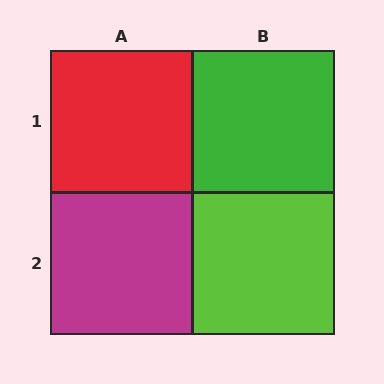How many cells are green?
1 cell is green.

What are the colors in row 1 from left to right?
Red, green.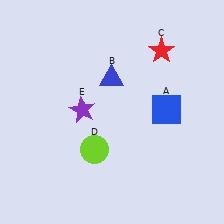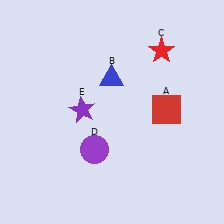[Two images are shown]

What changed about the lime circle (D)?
In Image 1, D is lime. In Image 2, it changed to purple.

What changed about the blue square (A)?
In Image 1, A is blue. In Image 2, it changed to red.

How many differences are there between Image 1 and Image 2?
There are 2 differences between the two images.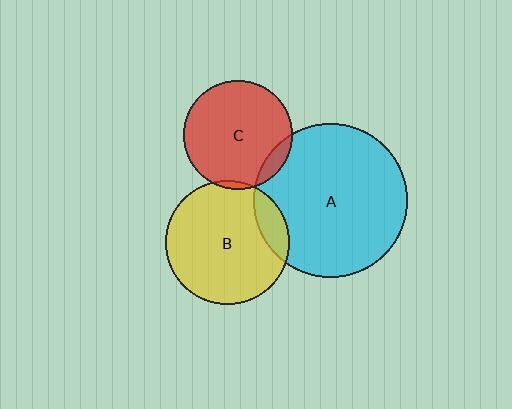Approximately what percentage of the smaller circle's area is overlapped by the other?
Approximately 15%.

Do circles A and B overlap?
Yes.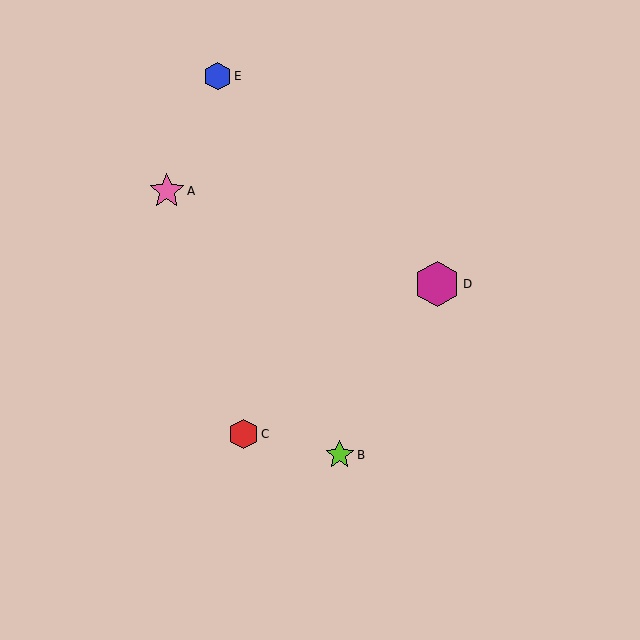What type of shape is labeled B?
Shape B is a lime star.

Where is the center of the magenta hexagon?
The center of the magenta hexagon is at (437, 284).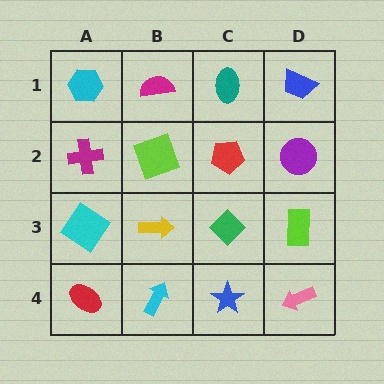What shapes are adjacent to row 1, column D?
A purple circle (row 2, column D), a teal ellipse (row 1, column C).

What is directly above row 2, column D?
A blue trapezoid.